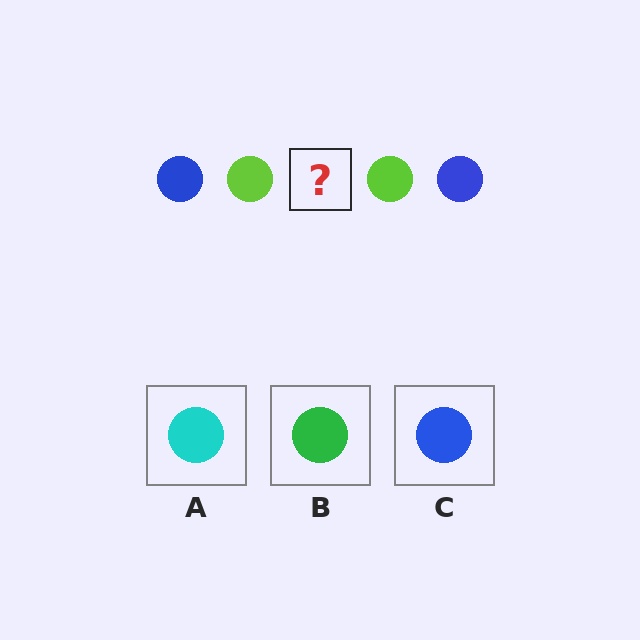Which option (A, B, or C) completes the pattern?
C.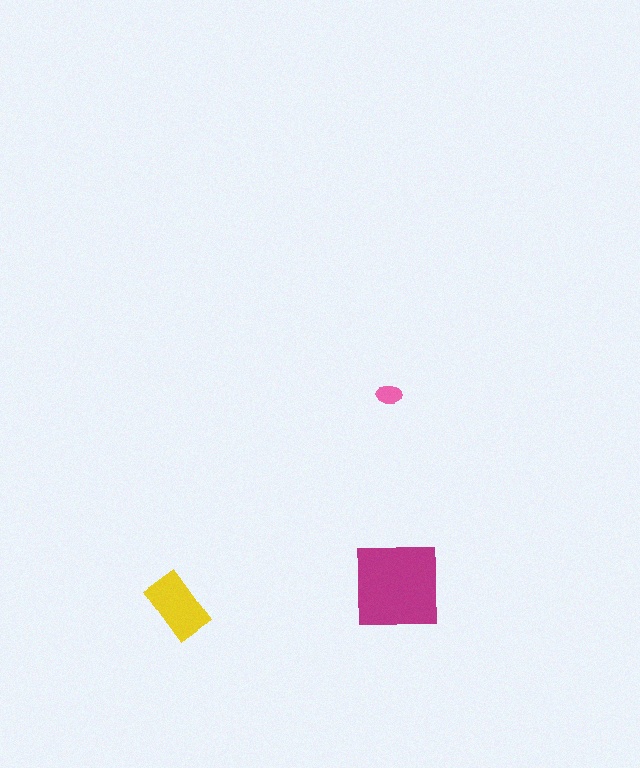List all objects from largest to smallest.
The magenta square, the yellow rectangle, the pink ellipse.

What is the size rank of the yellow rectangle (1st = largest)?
2nd.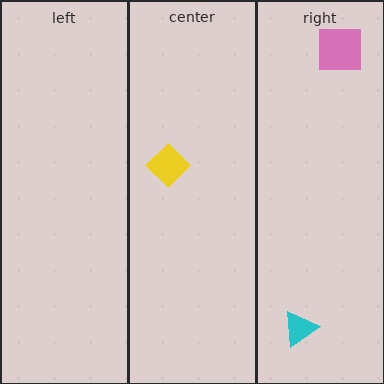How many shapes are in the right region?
2.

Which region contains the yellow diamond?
The center region.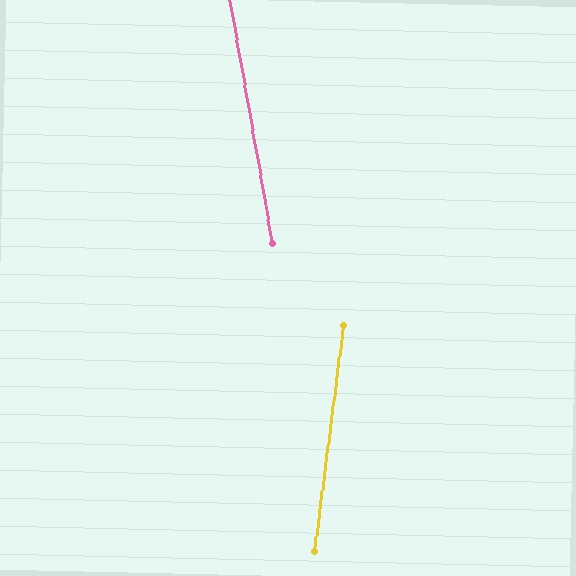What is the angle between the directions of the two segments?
Approximately 17 degrees.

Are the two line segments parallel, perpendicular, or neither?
Neither parallel nor perpendicular — they differ by about 17°.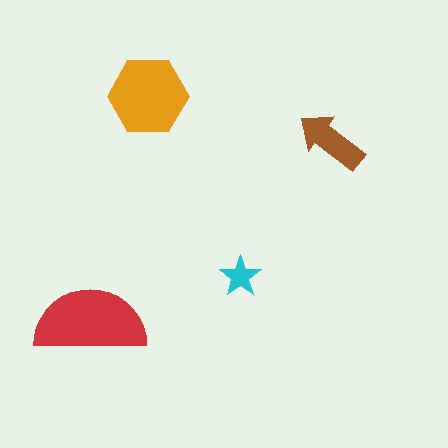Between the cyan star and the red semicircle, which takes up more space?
The red semicircle.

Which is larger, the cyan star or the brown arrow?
The brown arrow.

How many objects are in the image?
There are 4 objects in the image.